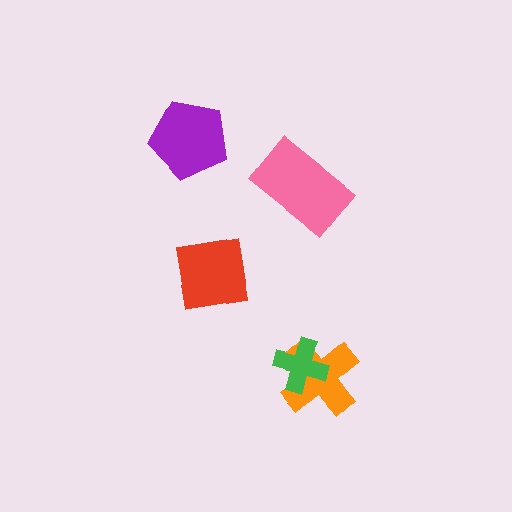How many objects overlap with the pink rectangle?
0 objects overlap with the pink rectangle.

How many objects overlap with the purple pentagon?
0 objects overlap with the purple pentagon.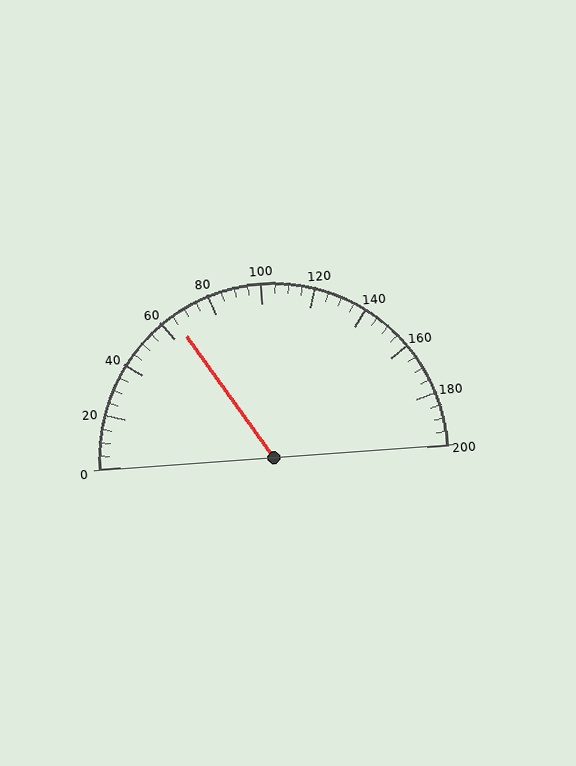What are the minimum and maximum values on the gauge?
The gauge ranges from 0 to 200.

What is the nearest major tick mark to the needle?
The nearest major tick mark is 60.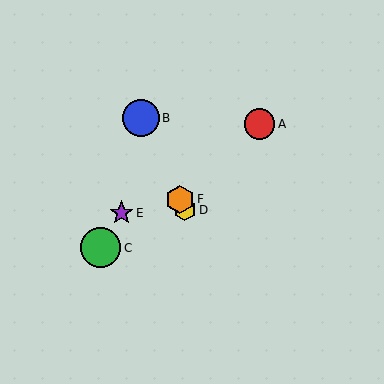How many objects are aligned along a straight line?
3 objects (B, D, F) are aligned along a straight line.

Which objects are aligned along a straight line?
Objects B, D, F are aligned along a straight line.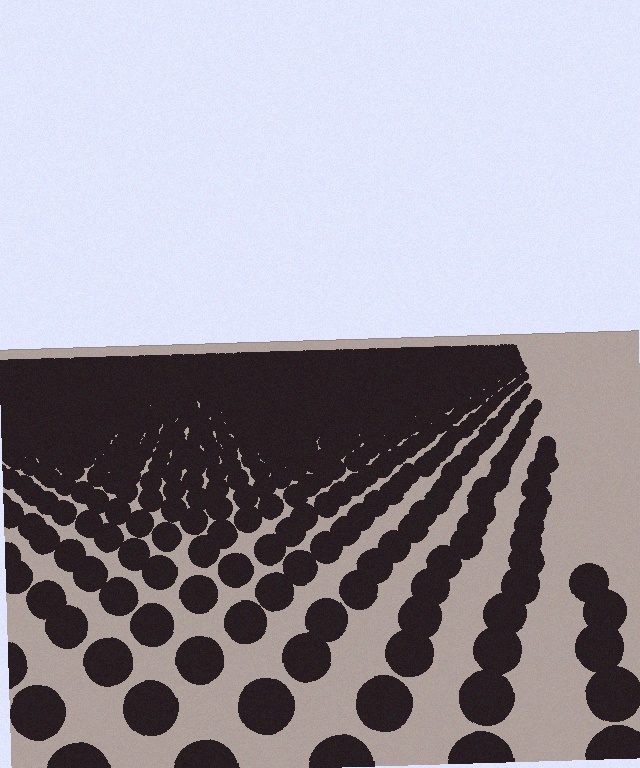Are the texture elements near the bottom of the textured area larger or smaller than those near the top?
Larger. Near the bottom, elements are closer to the viewer and appear at a bigger on-screen size.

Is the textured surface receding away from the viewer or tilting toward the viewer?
The surface is receding away from the viewer. Texture elements get smaller and denser toward the top.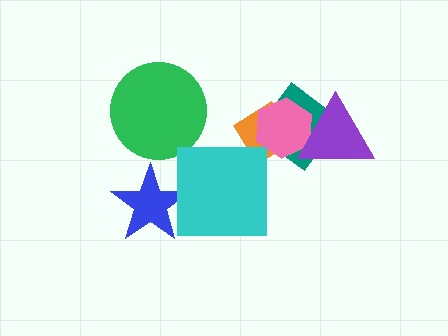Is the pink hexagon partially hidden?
Yes, it is partially covered by another shape.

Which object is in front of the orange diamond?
The pink hexagon is in front of the orange diamond.